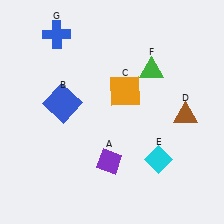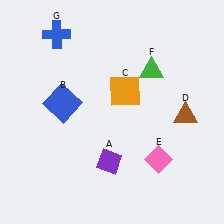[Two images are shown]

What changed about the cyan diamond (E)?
In Image 1, E is cyan. In Image 2, it changed to pink.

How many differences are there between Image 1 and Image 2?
There is 1 difference between the two images.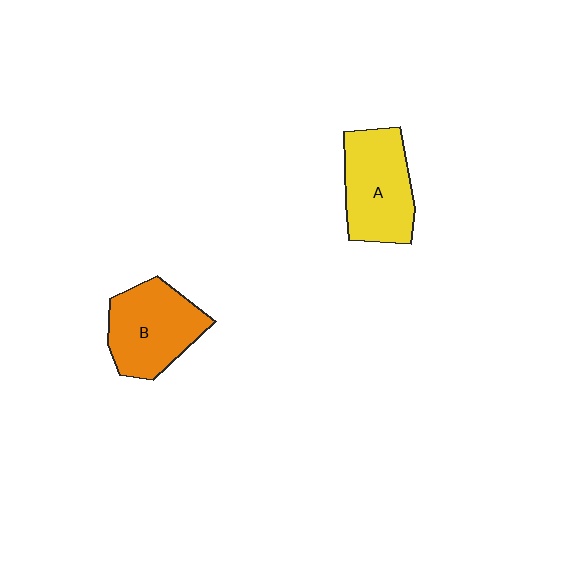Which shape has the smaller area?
Shape B (orange).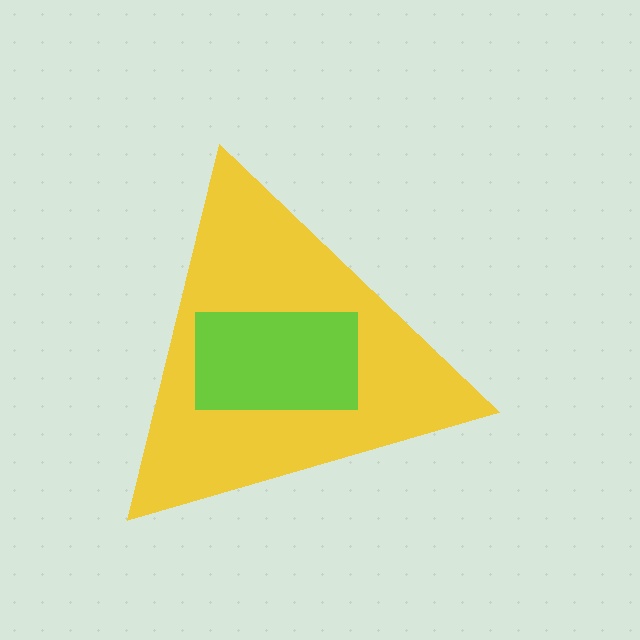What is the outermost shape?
The yellow triangle.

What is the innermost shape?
The lime rectangle.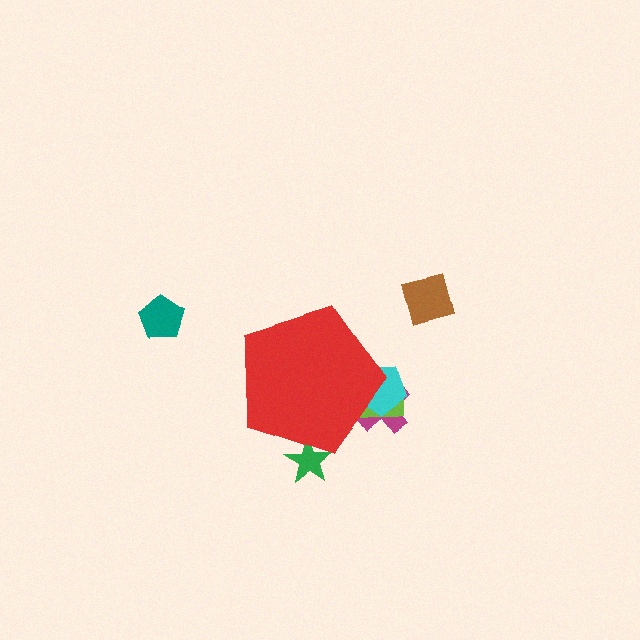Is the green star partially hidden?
Yes, the green star is partially hidden behind the red pentagon.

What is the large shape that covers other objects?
A red pentagon.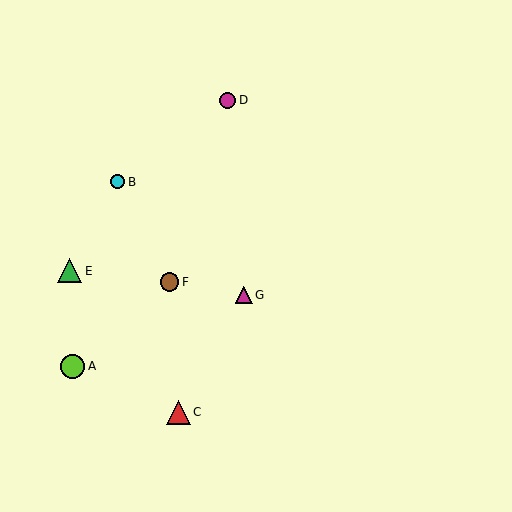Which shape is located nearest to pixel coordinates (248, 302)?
The magenta triangle (labeled G) at (244, 295) is nearest to that location.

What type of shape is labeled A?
Shape A is a lime circle.